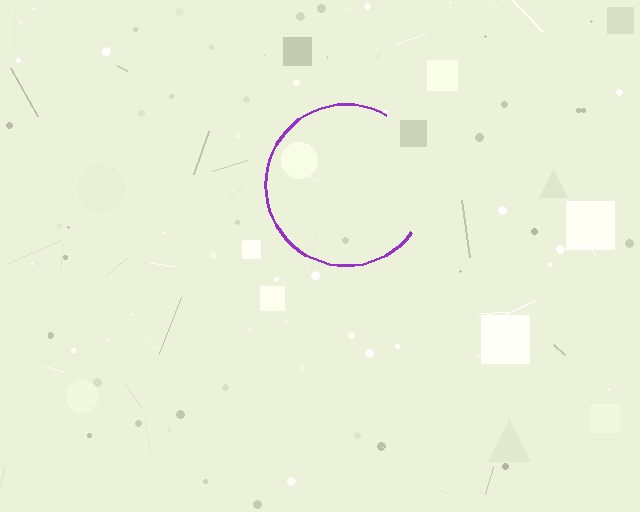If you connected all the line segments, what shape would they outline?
They would outline a circle.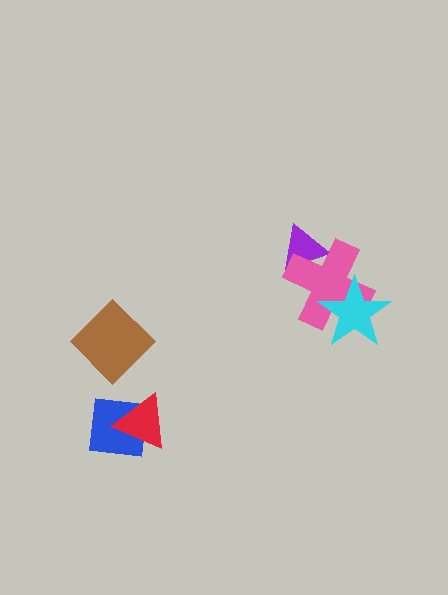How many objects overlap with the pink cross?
2 objects overlap with the pink cross.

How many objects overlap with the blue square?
1 object overlaps with the blue square.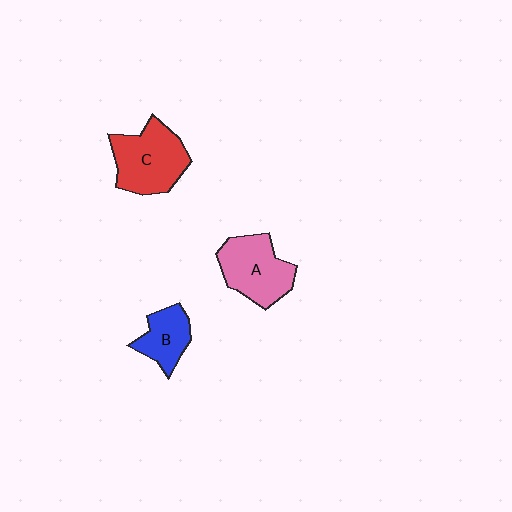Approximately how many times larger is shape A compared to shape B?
Approximately 1.6 times.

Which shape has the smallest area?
Shape B (blue).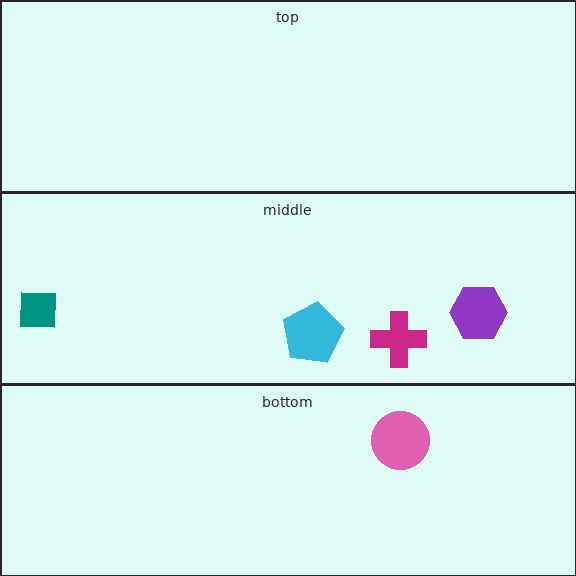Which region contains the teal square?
The middle region.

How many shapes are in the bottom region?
1.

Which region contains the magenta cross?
The middle region.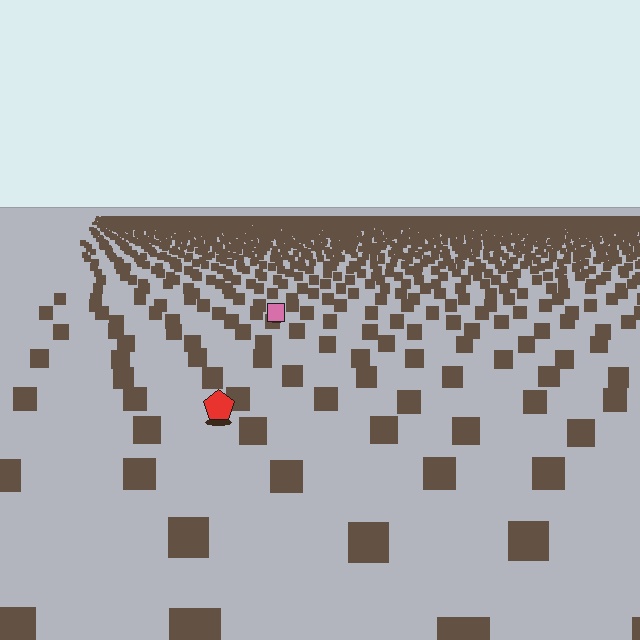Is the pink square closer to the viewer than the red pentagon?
No. The red pentagon is closer — you can tell from the texture gradient: the ground texture is coarser near it.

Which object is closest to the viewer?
The red pentagon is closest. The texture marks near it are larger and more spread out.